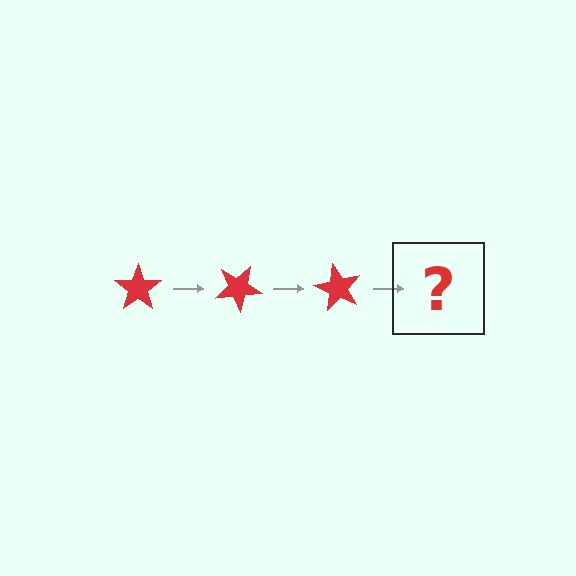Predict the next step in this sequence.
The next step is a red star rotated 90 degrees.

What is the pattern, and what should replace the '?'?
The pattern is that the star rotates 30 degrees each step. The '?' should be a red star rotated 90 degrees.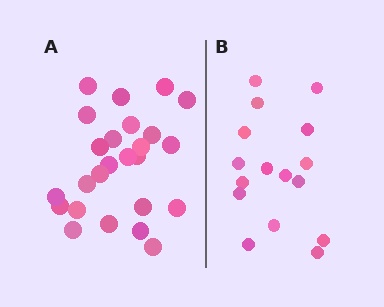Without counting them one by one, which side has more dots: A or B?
Region A (the left region) has more dots.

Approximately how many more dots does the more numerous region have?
Region A has roughly 8 or so more dots than region B.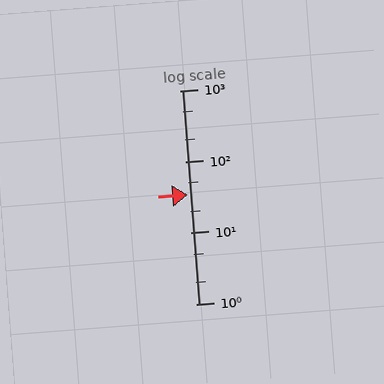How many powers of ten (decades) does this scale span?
The scale spans 3 decades, from 1 to 1000.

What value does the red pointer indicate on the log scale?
The pointer indicates approximately 34.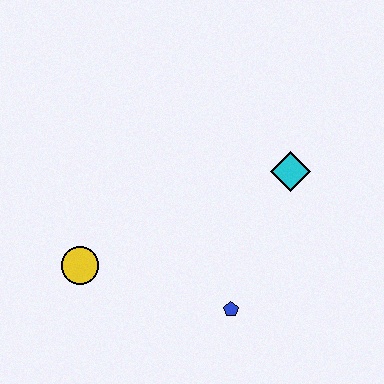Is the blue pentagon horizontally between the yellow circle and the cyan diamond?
Yes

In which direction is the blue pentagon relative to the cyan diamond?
The blue pentagon is below the cyan diamond.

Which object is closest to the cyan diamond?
The blue pentagon is closest to the cyan diamond.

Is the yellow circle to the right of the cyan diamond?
No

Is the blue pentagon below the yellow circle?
Yes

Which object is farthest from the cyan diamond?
The yellow circle is farthest from the cyan diamond.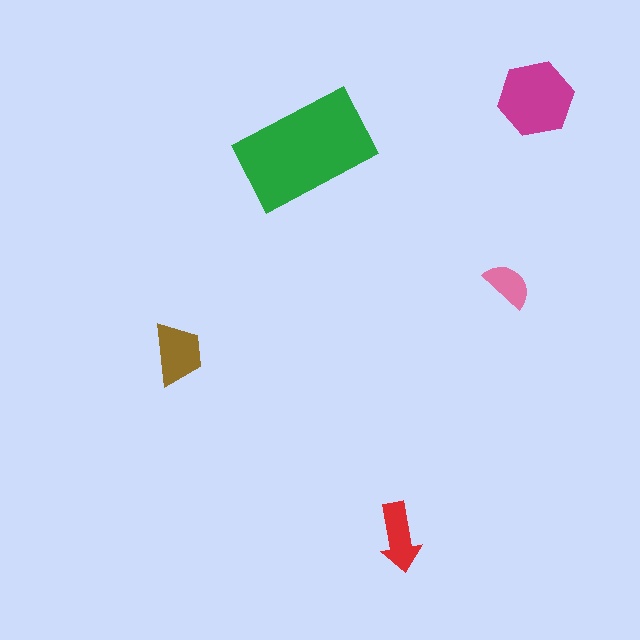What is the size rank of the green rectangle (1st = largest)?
1st.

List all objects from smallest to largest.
The pink semicircle, the red arrow, the brown trapezoid, the magenta hexagon, the green rectangle.